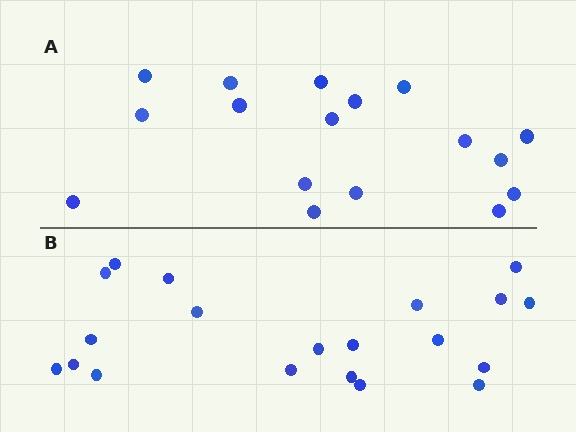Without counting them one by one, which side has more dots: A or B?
Region B (the bottom region) has more dots.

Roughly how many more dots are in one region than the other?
Region B has just a few more — roughly 2 or 3 more dots than region A.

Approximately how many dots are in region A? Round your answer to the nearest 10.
About 20 dots. (The exact count is 17, which rounds to 20.)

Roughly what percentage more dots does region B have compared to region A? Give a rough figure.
About 20% more.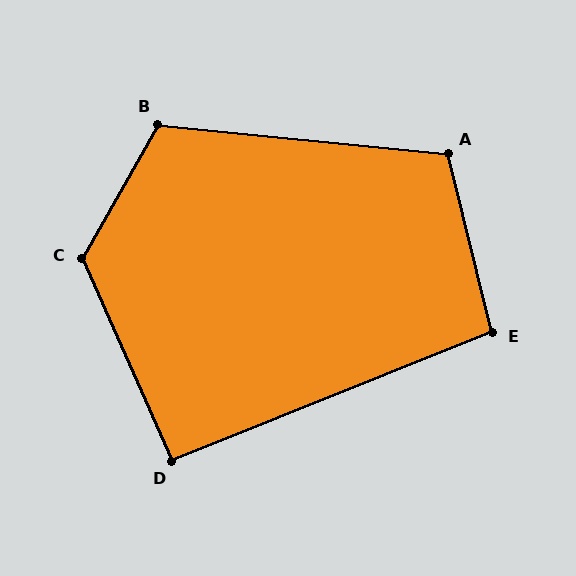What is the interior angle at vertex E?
Approximately 98 degrees (obtuse).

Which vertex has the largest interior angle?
C, at approximately 126 degrees.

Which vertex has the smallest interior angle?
D, at approximately 92 degrees.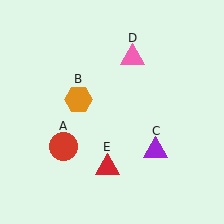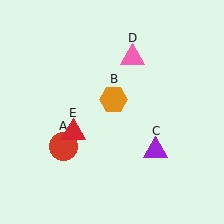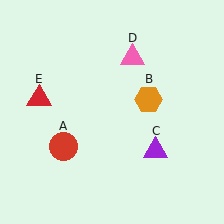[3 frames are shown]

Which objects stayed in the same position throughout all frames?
Red circle (object A) and purple triangle (object C) and pink triangle (object D) remained stationary.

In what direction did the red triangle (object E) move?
The red triangle (object E) moved up and to the left.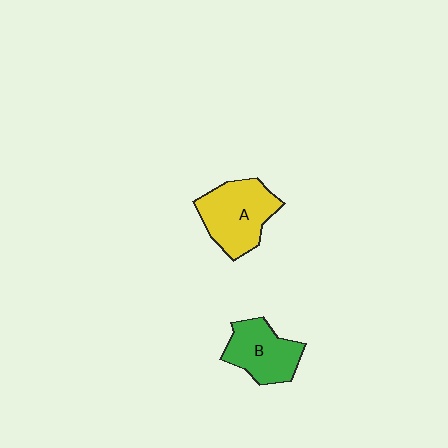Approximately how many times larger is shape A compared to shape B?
Approximately 1.2 times.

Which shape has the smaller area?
Shape B (green).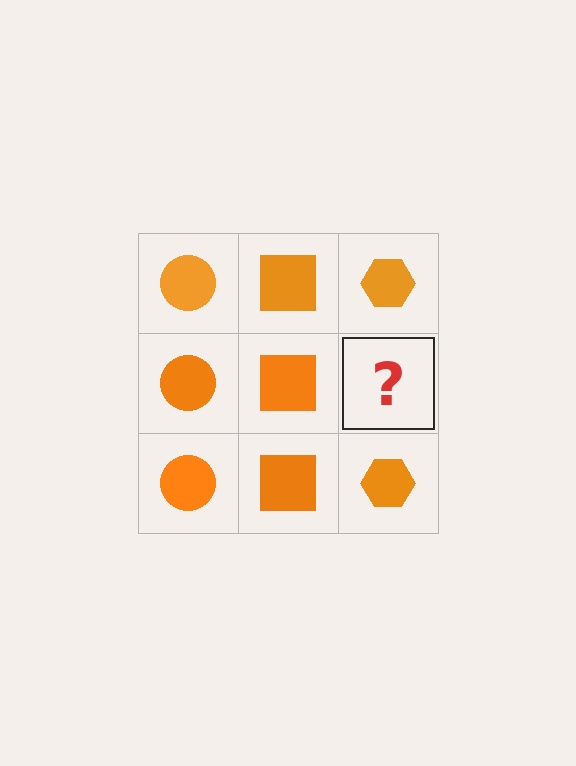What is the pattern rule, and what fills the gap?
The rule is that each column has a consistent shape. The gap should be filled with an orange hexagon.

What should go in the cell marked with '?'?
The missing cell should contain an orange hexagon.